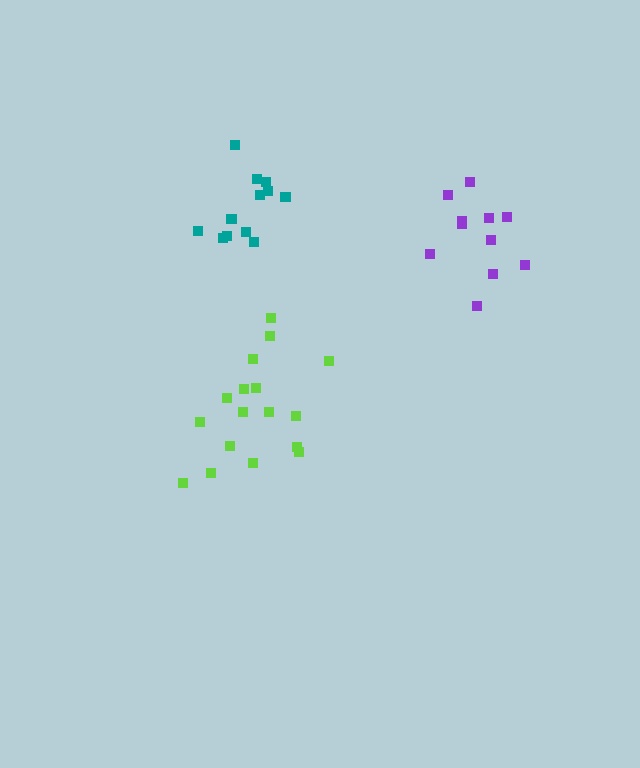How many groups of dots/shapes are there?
There are 3 groups.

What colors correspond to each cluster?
The clusters are colored: teal, purple, lime.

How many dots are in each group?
Group 1: 12 dots, Group 2: 11 dots, Group 3: 17 dots (40 total).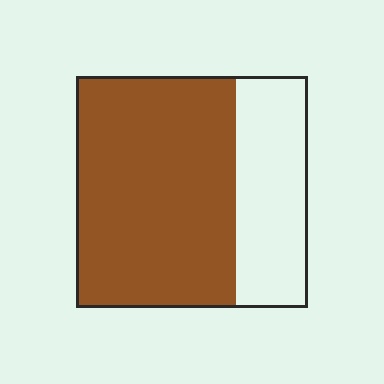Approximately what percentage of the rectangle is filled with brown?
Approximately 70%.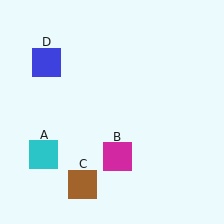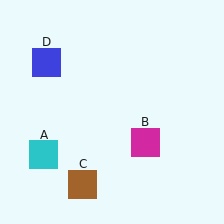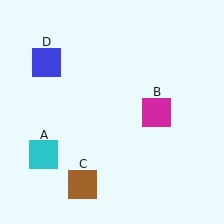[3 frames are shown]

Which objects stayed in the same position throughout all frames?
Cyan square (object A) and brown square (object C) and blue square (object D) remained stationary.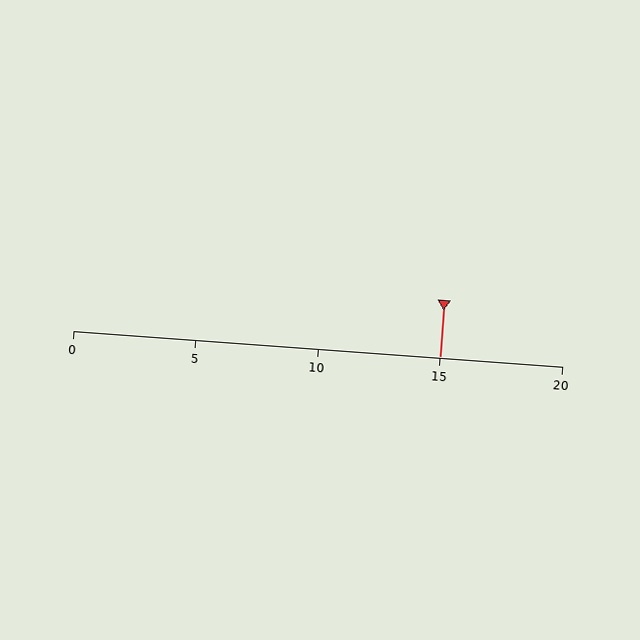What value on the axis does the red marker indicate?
The marker indicates approximately 15.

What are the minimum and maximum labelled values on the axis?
The axis runs from 0 to 20.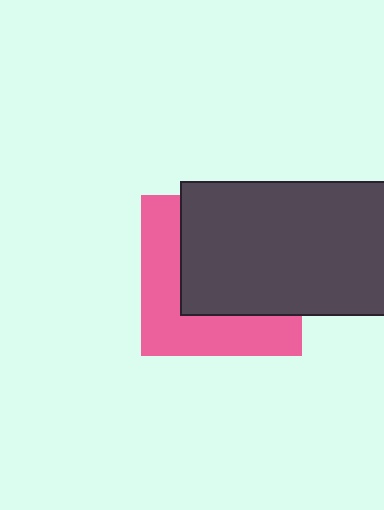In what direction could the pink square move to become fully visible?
The pink square could move toward the lower-left. That would shift it out from behind the dark gray rectangle entirely.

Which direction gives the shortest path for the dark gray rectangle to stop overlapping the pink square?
Moving toward the upper-right gives the shortest separation.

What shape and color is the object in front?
The object in front is a dark gray rectangle.